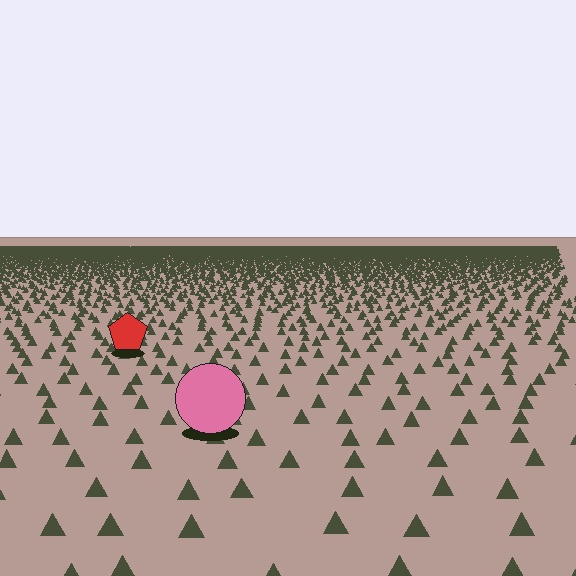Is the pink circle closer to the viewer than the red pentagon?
Yes. The pink circle is closer — you can tell from the texture gradient: the ground texture is coarser near it.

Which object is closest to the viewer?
The pink circle is closest. The texture marks near it are larger and more spread out.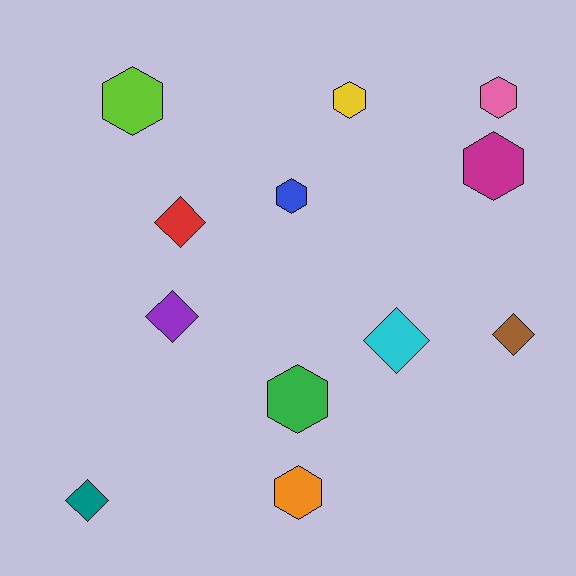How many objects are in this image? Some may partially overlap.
There are 12 objects.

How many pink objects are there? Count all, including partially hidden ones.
There is 1 pink object.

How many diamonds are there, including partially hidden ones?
There are 5 diamonds.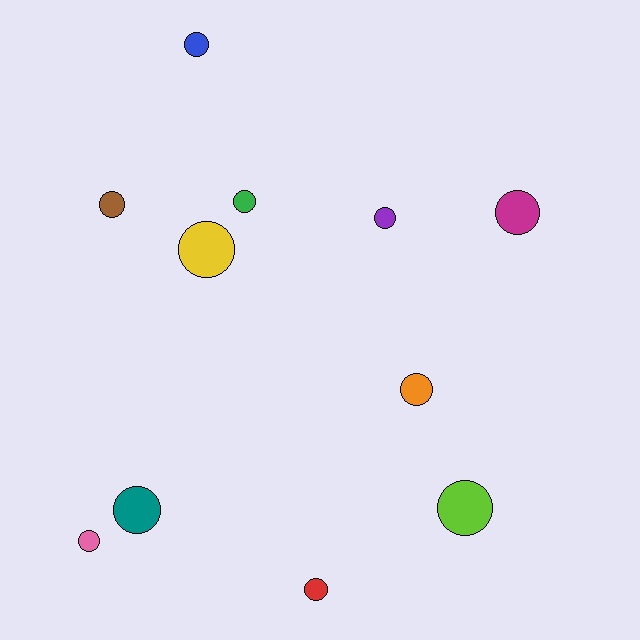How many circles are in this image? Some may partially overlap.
There are 11 circles.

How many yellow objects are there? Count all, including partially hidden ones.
There is 1 yellow object.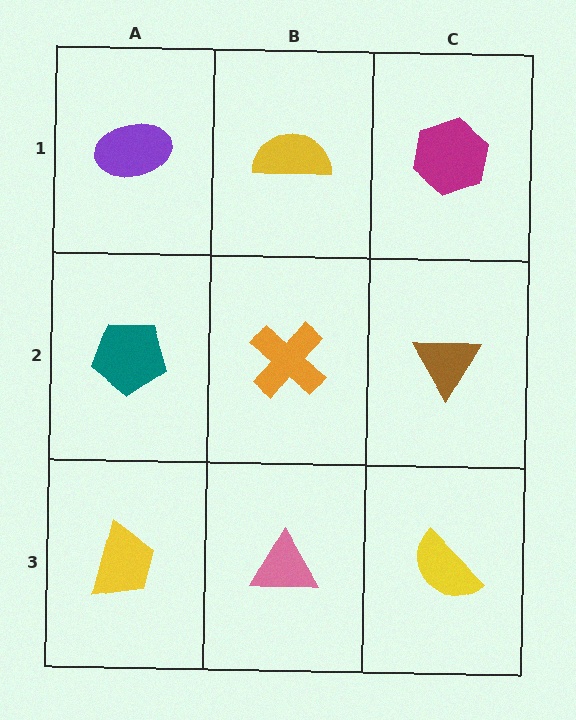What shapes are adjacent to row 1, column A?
A teal pentagon (row 2, column A), a yellow semicircle (row 1, column B).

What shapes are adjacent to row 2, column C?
A magenta hexagon (row 1, column C), a yellow semicircle (row 3, column C), an orange cross (row 2, column B).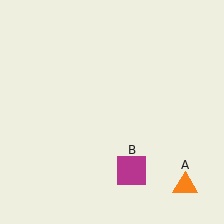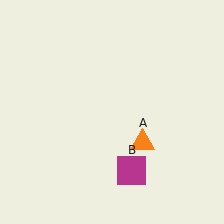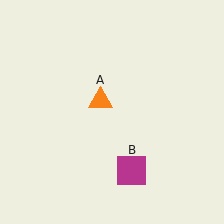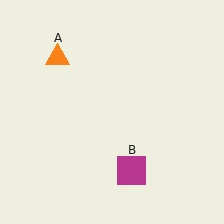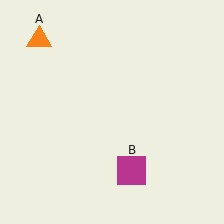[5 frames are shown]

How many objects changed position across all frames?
1 object changed position: orange triangle (object A).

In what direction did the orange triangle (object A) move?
The orange triangle (object A) moved up and to the left.